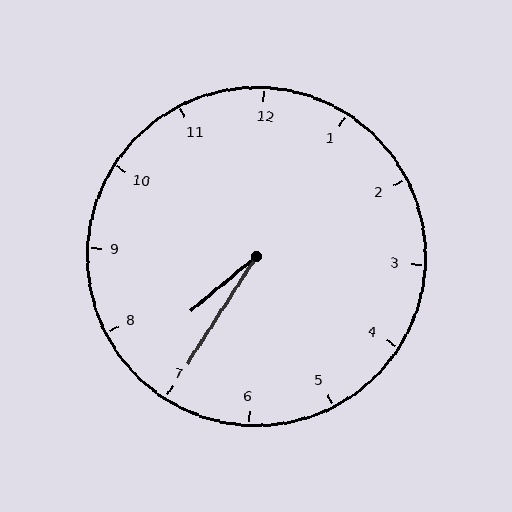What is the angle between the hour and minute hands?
Approximately 18 degrees.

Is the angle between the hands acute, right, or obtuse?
It is acute.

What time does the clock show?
7:35.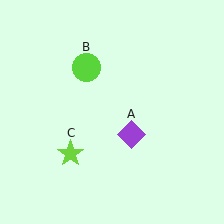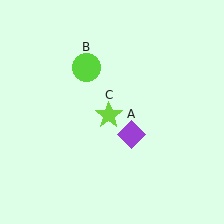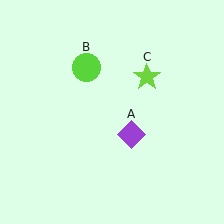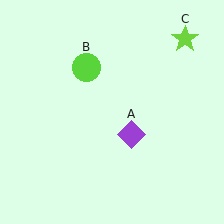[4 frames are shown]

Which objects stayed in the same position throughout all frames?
Purple diamond (object A) and lime circle (object B) remained stationary.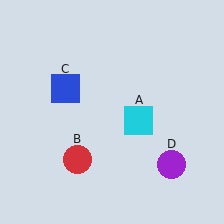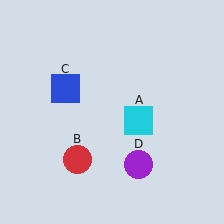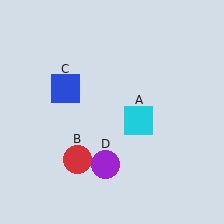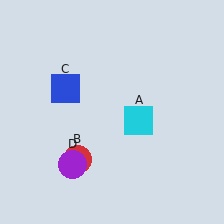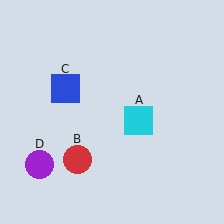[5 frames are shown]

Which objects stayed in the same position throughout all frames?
Cyan square (object A) and red circle (object B) and blue square (object C) remained stationary.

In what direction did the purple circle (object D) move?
The purple circle (object D) moved left.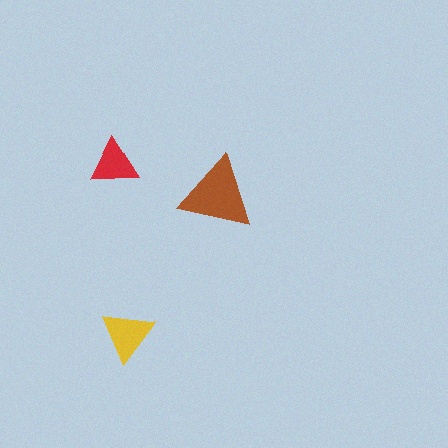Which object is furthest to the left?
The red triangle is leftmost.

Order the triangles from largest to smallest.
the brown one, the yellow one, the red one.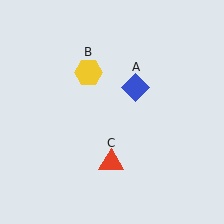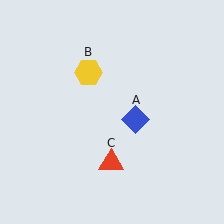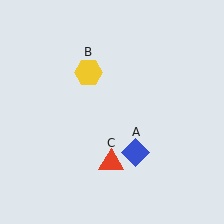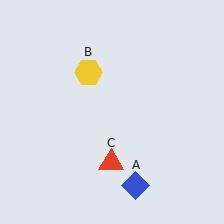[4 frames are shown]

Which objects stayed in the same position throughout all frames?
Yellow hexagon (object B) and red triangle (object C) remained stationary.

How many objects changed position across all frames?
1 object changed position: blue diamond (object A).